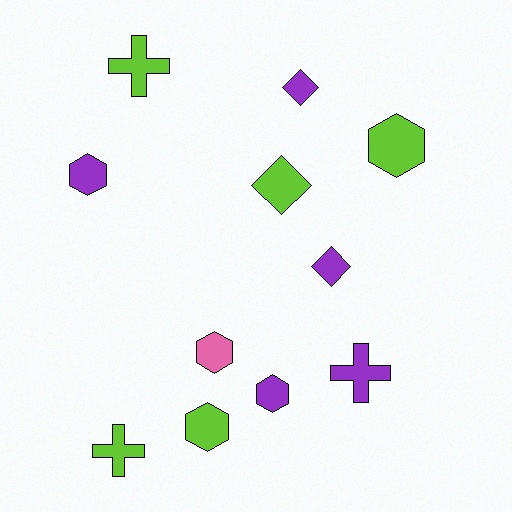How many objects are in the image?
There are 11 objects.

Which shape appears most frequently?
Hexagon, with 5 objects.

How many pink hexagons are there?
There is 1 pink hexagon.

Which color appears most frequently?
Purple, with 5 objects.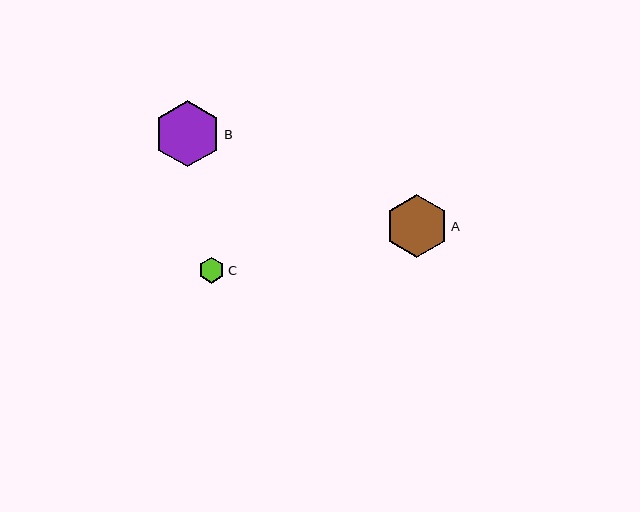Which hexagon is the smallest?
Hexagon C is the smallest with a size of approximately 26 pixels.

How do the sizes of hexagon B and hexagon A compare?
Hexagon B and hexagon A are approximately the same size.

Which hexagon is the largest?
Hexagon B is the largest with a size of approximately 66 pixels.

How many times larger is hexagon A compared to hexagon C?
Hexagon A is approximately 2.4 times the size of hexagon C.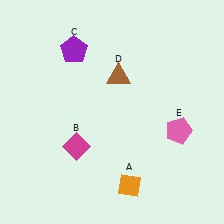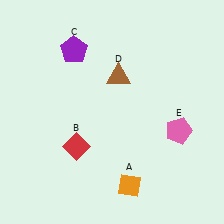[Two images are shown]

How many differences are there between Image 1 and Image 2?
There is 1 difference between the two images.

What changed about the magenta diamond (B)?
In Image 1, B is magenta. In Image 2, it changed to red.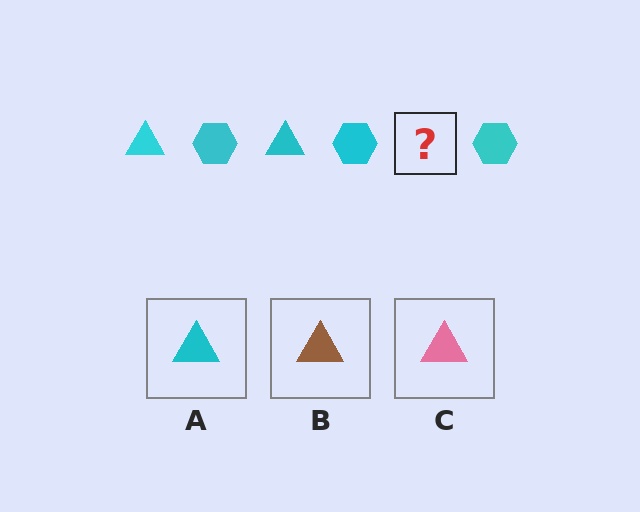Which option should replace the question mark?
Option A.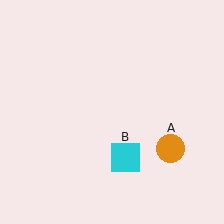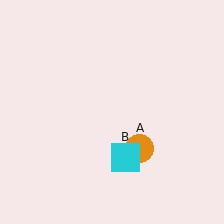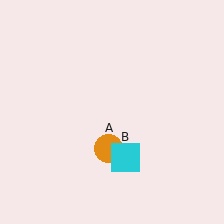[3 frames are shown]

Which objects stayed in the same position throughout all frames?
Cyan square (object B) remained stationary.